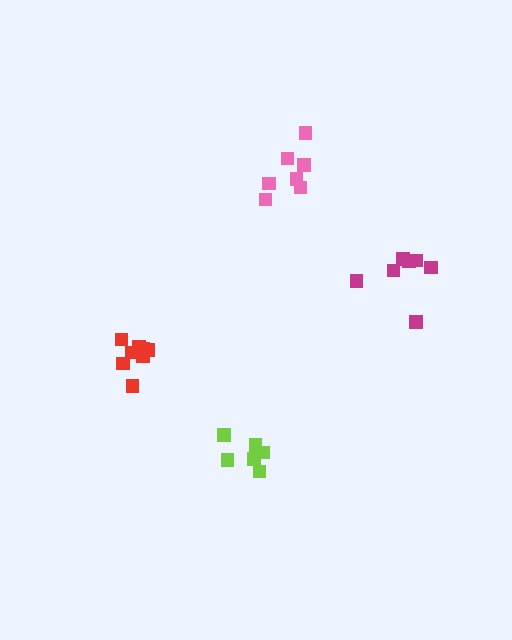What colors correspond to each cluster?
The clusters are colored: magenta, pink, red, lime.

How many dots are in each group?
Group 1: 7 dots, Group 2: 7 dots, Group 3: 8 dots, Group 4: 7 dots (29 total).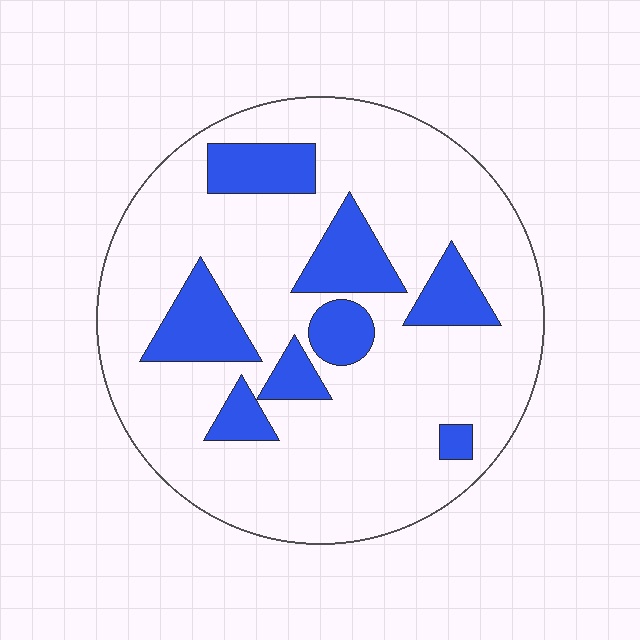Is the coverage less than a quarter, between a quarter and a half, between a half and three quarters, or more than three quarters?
Less than a quarter.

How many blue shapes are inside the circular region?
8.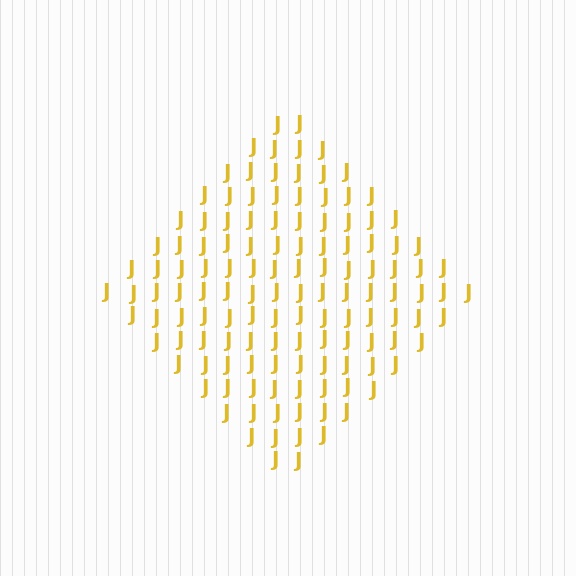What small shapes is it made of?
It is made of small letter J's.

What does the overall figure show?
The overall figure shows a diamond.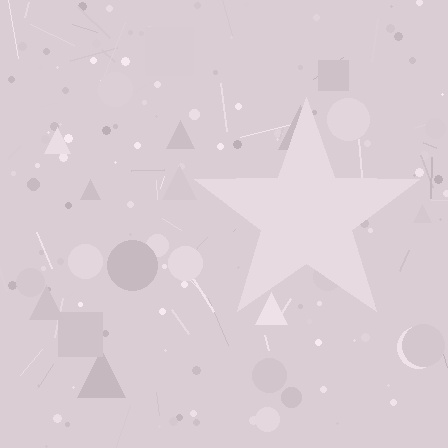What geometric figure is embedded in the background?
A star is embedded in the background.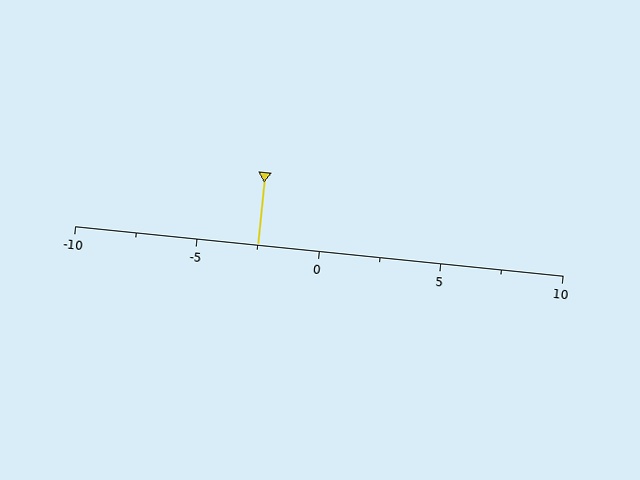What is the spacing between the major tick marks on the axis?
The major ticks are spaced 5 apart.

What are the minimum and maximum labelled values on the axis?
The axis runs from -10 to 10.